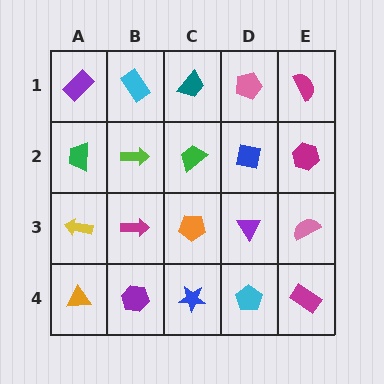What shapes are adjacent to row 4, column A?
A yellow arrow (row 3, column A), a purple hexagon (row 4, column B).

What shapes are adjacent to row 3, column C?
A green trapezoid (row 2, column C), a blue star (row 4, column C), a magenta arrow (row 3, column B), a purple triangle (row 3, column D).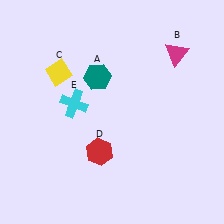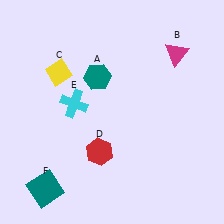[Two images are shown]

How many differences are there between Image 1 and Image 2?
There is 1 difference between the two images.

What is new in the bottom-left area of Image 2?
A teal square (F) was added in the bottom-left area of Image 2.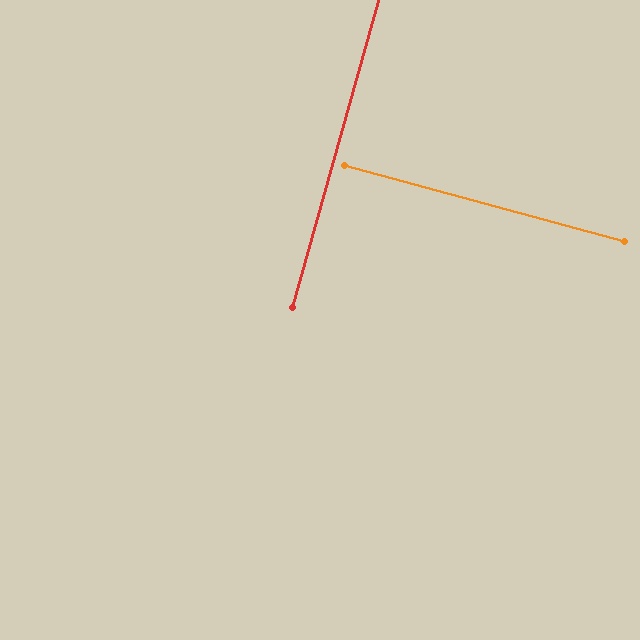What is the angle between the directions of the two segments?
Approximately 90 degrees.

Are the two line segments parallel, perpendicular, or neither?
Perpendicular — they meet at approximately 90°.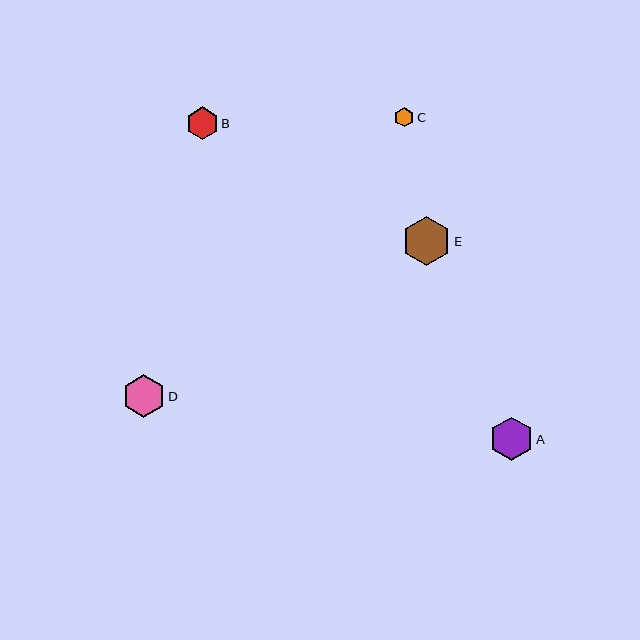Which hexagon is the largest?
Hexagon E is the largest with a size of approximately 49 pixels.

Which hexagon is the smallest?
Hexagon C is the smallest with a size of approximately 20 pixels.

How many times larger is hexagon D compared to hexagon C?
Hexagon D is approximately 2.2 times the size of hexagon C.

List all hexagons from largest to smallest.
From largest to smallest: E, A, D, B, C.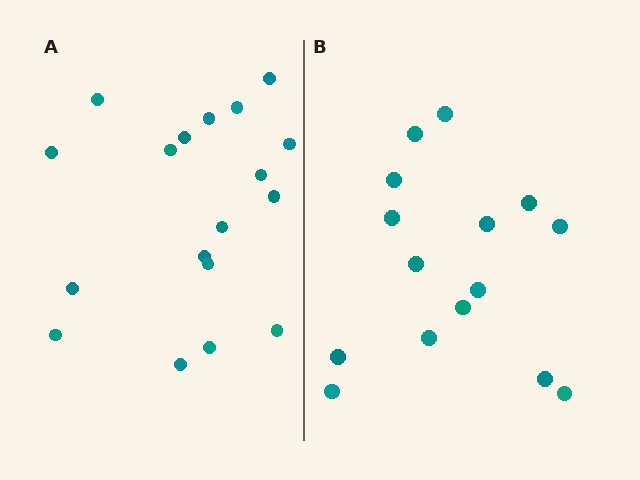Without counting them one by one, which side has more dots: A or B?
Region A (the left region) has more dots.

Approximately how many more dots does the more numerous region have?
Region A has just a few more — roughly 2 or 3 more dots than region B.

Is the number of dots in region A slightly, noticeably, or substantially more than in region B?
Region A has only slightly more — the two regions are fairly close. The ratio is roughly 1.2 to 1.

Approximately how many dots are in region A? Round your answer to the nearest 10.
About 20 dots. (The exact count is 18, which rounds to 20.)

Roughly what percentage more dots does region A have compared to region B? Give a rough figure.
About 20% more.